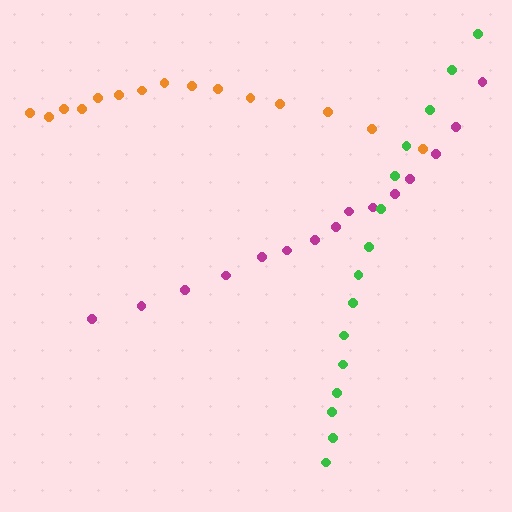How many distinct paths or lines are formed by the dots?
There are 3 distinct paths.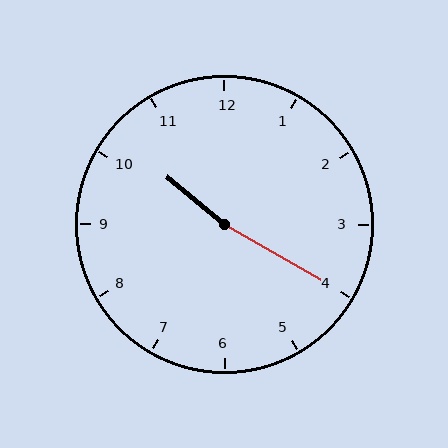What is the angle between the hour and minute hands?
Approximately 170 degrees.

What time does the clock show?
10:20.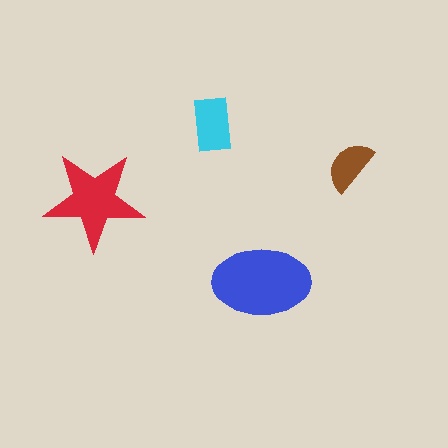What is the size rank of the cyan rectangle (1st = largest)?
3rd.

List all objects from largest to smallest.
The blue ellipse, the red star, the cyan rectangle, the brown semicircle.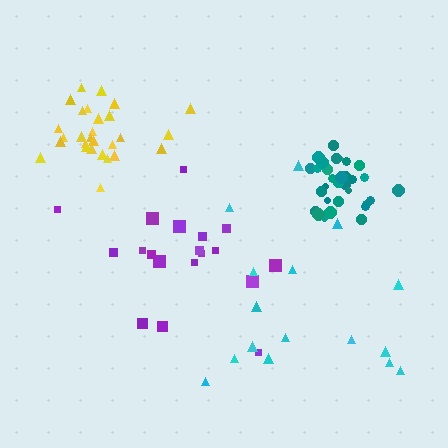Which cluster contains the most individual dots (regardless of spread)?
Teal (31).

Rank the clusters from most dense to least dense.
teal, yellow, purple, cyan.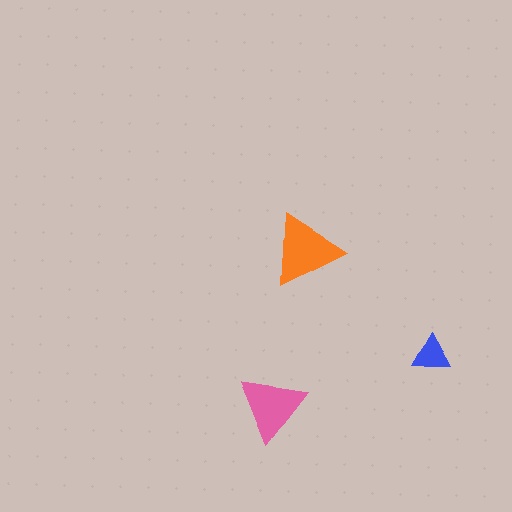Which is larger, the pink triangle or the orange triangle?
The orange one.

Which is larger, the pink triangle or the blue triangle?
The pink one.